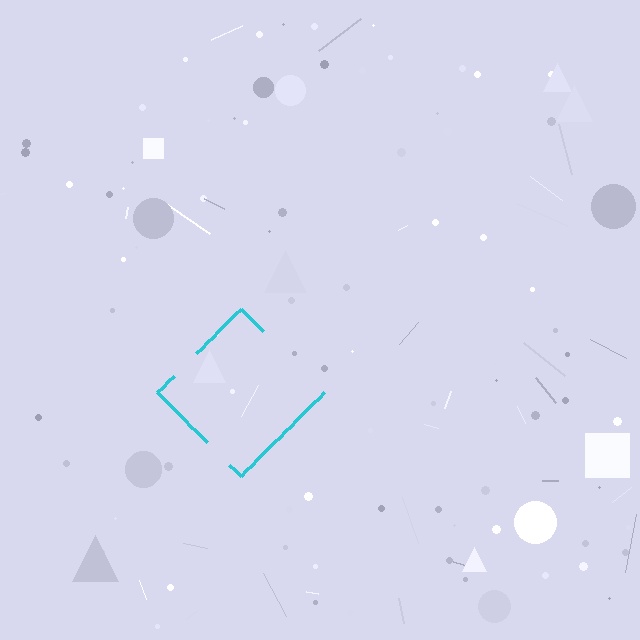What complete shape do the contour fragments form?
The contour fragments form a diamond.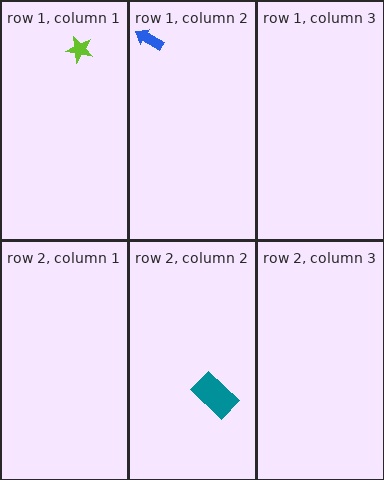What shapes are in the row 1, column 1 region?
The lime star.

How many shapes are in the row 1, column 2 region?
1.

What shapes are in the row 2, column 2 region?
The teal rectangle.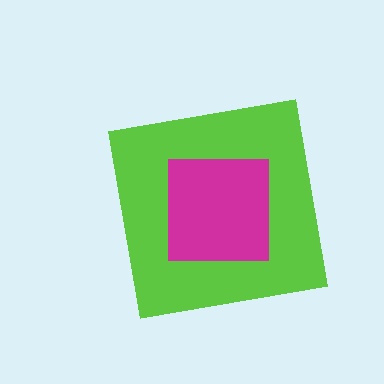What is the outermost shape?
The lime square.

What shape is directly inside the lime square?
The magenta square.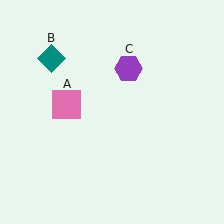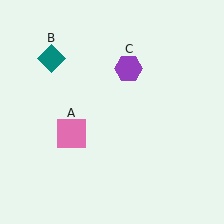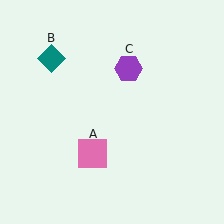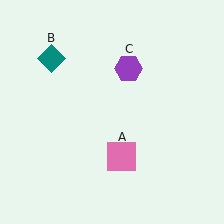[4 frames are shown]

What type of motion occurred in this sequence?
The pink square (object A) rotated counterclockwise around the center of the scene.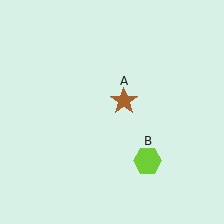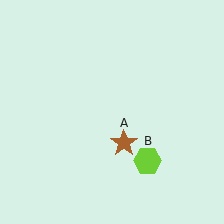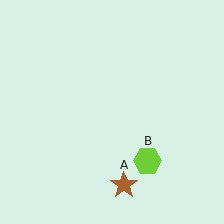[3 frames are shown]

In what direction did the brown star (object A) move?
The brown star (object A) moved down.